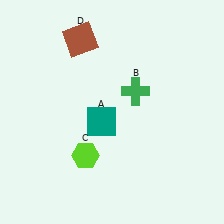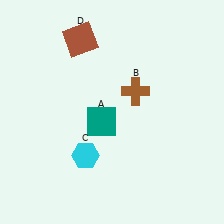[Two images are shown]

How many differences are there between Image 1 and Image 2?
There are 2 differences between the two images.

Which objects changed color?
B changed from green to brown. C changed from lime to cyan.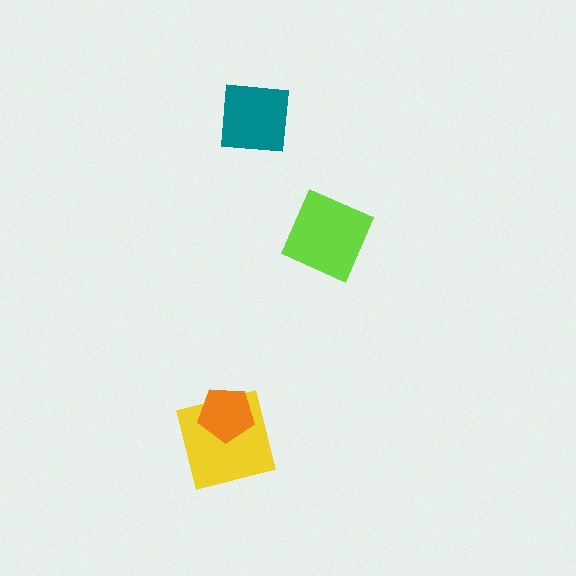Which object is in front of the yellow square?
The orange pentagon is in front of the yellow square.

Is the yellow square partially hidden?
Yes, it is partially covered by another shape.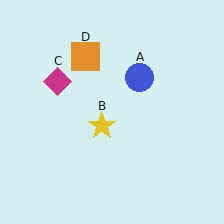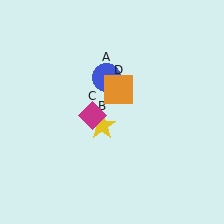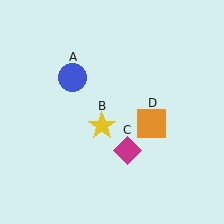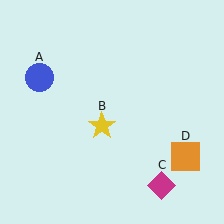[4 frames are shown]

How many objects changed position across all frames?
3 objects changed position: blue circle (object A), magenta diamond (object C), orange square (object D).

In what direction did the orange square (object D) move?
The orange square (object D) moved down and to the right.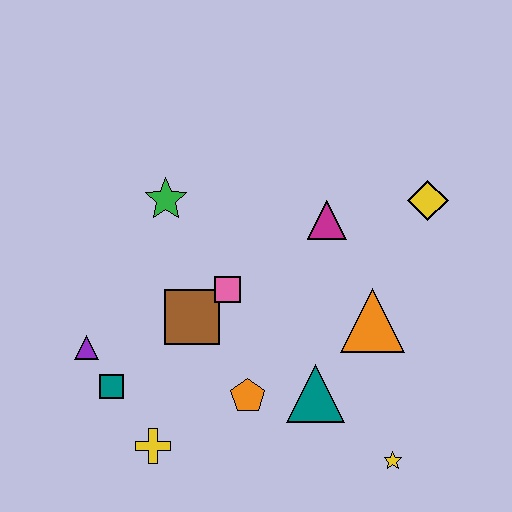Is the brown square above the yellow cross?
Yes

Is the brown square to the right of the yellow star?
No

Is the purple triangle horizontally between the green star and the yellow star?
No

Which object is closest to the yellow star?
The teal triangle is closest to the yellow star.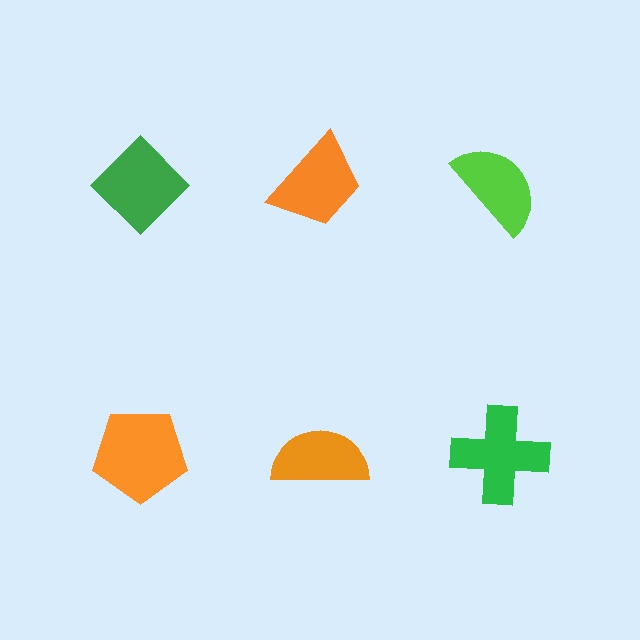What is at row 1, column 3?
A lime semicircle.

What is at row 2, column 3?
A green cross.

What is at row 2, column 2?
An orange semicircle.